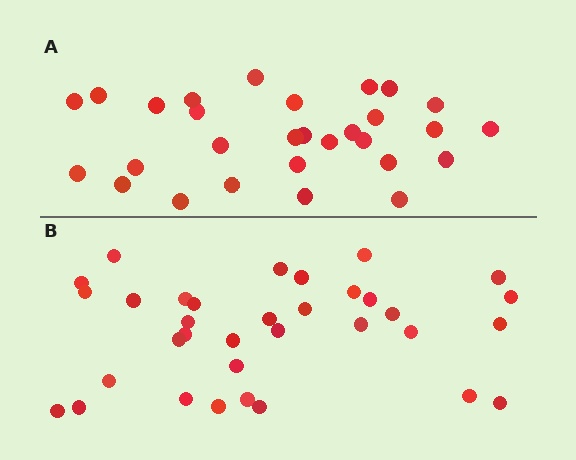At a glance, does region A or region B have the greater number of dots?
Region B (the bottom region) has more dots.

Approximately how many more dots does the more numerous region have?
Region B has about 5 more dots than region A.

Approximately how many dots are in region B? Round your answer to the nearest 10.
About 30 dots. (The exact count is 34, which rounds to 30.)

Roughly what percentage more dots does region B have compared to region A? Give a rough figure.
About 15% more.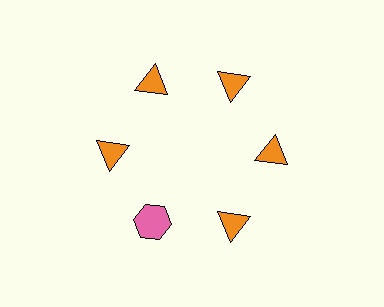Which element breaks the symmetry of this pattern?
The pink hexagon at roughly the 7 o'clock position breaks the symmetry. All other shapes are orange triangles.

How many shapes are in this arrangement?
There are 6 shapes arranged in a ring pattern.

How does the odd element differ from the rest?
It differs in both color (pink instead of orange) and shape (hexagon instead of triangle).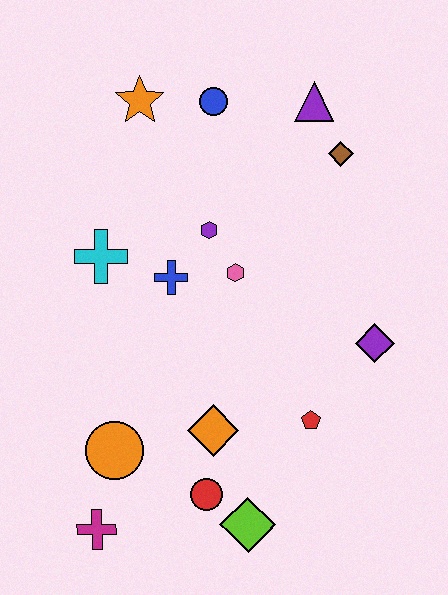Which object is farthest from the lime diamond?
The orange star is farthest from the lime diamond.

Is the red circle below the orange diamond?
Yes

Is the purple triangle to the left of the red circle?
No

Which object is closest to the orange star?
The blue circle is closest to the orange star.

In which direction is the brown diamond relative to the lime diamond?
The brown diamond is above the lime diamond.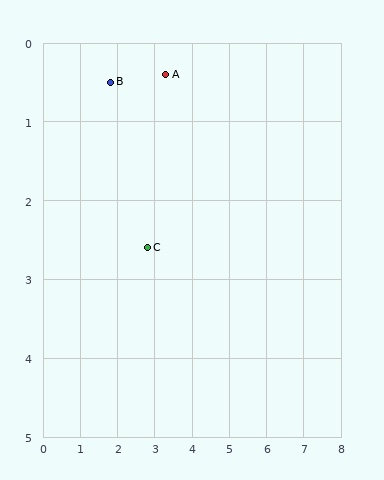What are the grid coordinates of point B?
Point B is at approximately (1.8, 0.5).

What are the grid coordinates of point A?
Point A is at approximately (3.3, 0.4).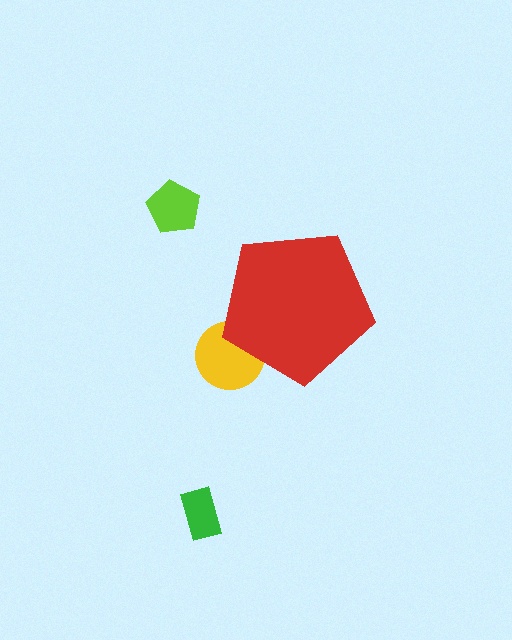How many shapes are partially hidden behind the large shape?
1 shape is partially hidden.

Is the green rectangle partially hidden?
No, the green rectangle is fully visible.